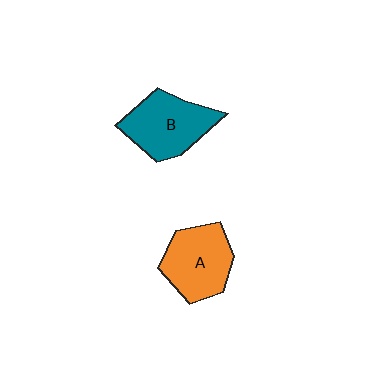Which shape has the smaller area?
Shape A (orange).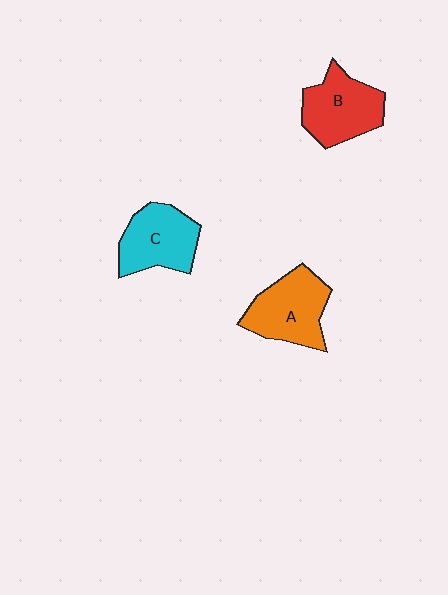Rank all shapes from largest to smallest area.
From largest to smallest: A (orange), B (red), C (cyan).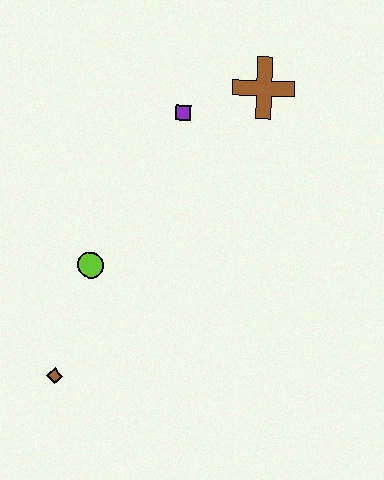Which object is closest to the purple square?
The brown cross is closest to the purple square.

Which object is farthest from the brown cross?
The brown diamond is farthest from the brown cross.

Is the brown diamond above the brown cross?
No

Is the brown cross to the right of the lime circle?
Yes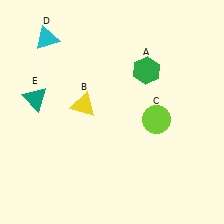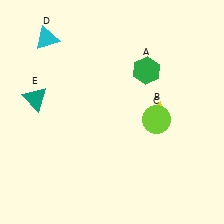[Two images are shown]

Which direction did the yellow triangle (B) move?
The yellow triangle (B) moved right.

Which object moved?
The yellow triangle (B) moved right.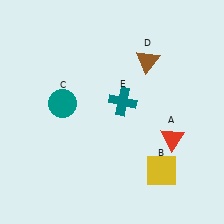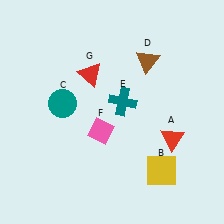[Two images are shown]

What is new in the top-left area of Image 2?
A red triangle (G) was added in the top-left area of Image 2.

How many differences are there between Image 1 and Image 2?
There are 2 differences between the two images.